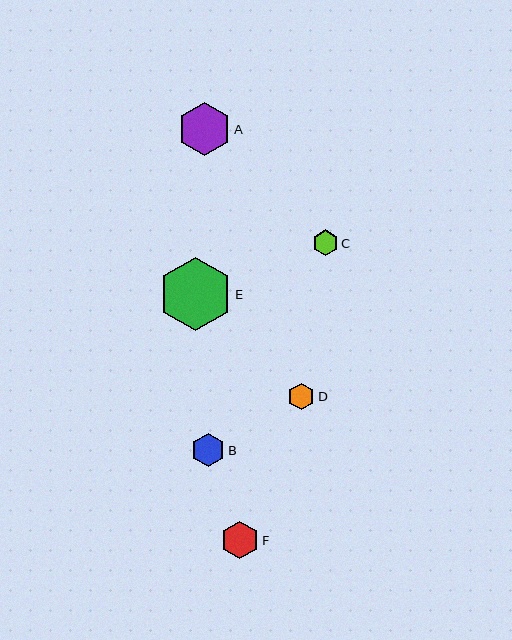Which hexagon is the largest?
Hexagon E is the largest with a size of approximately 74 pixels.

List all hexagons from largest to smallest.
From largest to smallest: E, A, F, B, D, C.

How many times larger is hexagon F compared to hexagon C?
Hexagon F is approximately 1.5 times the size of hexagon C.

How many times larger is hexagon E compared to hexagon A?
Hexagon E is approximately 1.4 times the size of hexagon A.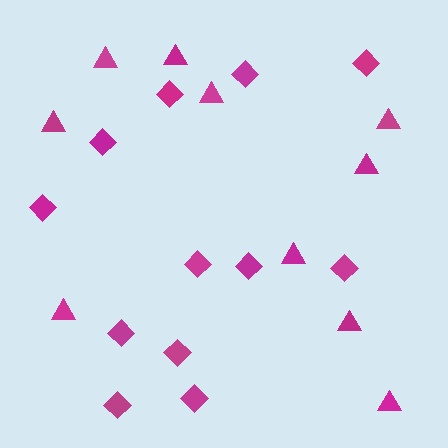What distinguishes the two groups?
There are 2 groups: one group of triangles (10) and one group of diamonds (12).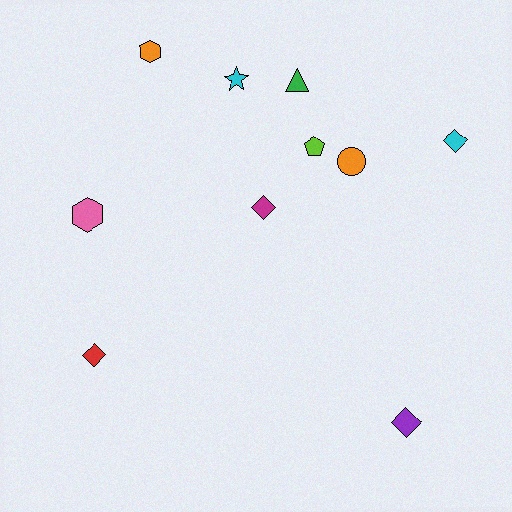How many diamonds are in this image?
There are 4 diamonds.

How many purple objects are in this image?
There is 1 purple object.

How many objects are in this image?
There are 10 objects.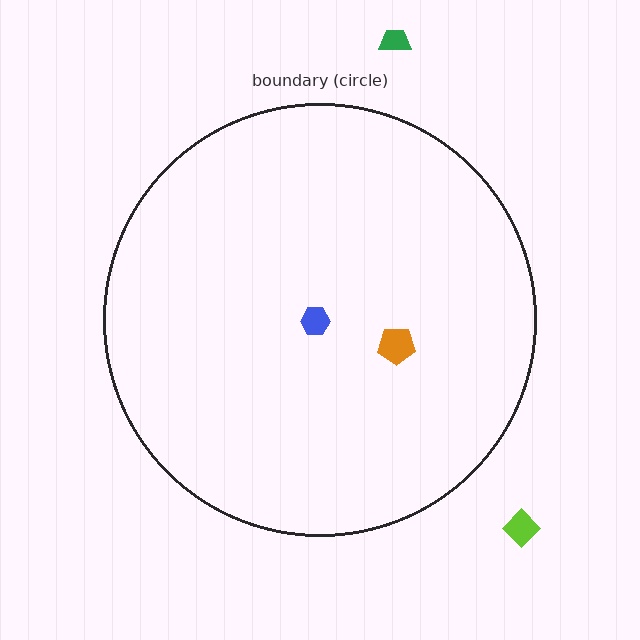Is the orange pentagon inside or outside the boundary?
Inside.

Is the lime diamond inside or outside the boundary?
Outside.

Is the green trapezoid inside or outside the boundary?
Outside.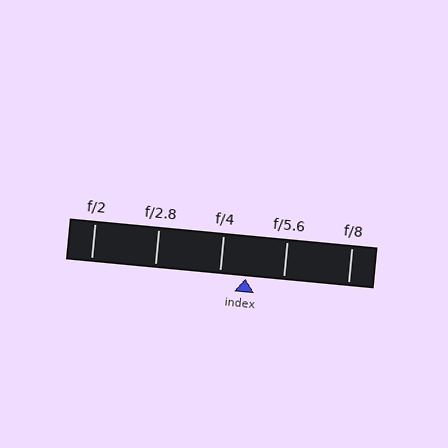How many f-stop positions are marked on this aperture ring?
There are 5 f-stop positions marked.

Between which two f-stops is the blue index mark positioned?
The index mark is between f/4 and f/5.6.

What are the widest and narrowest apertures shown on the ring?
The widest aperture shown is f/2 and the narrowest is f/8.